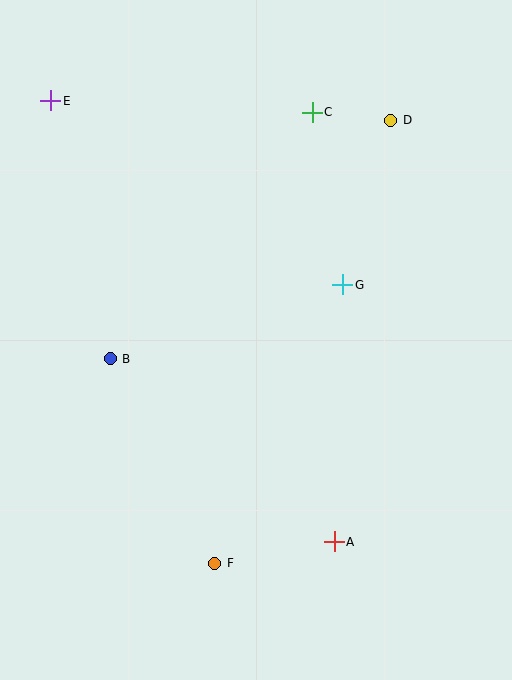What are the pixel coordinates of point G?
Point G is at (343, 285).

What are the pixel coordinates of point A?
Point A is at (334, 542).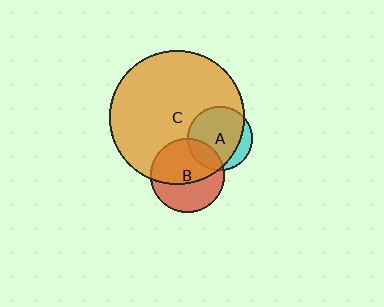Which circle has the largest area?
Circle C (orange).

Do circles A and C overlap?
Yes.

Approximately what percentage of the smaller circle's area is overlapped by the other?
Approximately 80%.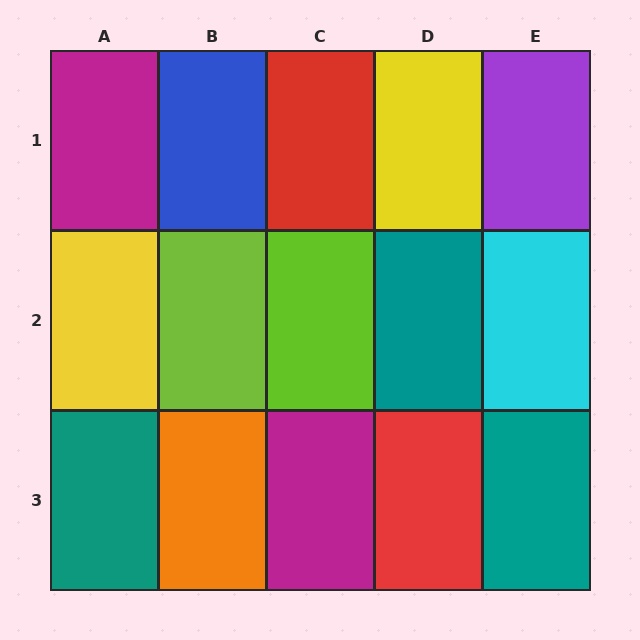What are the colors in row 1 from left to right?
Magenta, blue, red, yellow, purple.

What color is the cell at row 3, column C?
Magenta.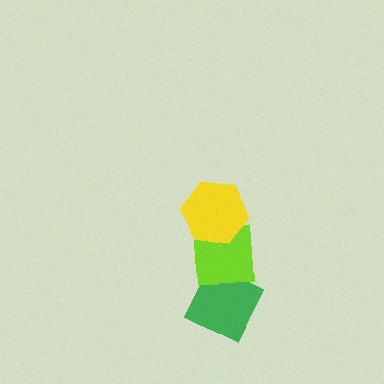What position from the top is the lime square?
The lime square is 2nd from the top.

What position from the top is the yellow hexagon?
The yellow hexagon is 1st from the top.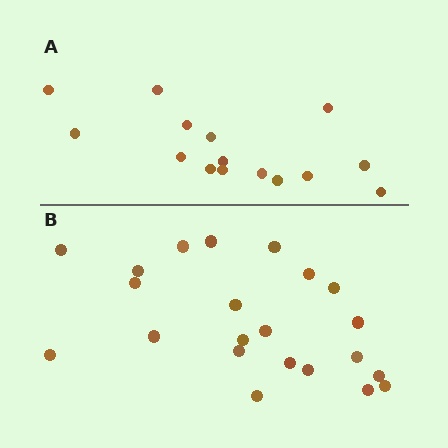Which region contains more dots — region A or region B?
Region B (the bottom region) has more dots.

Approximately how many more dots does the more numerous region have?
Region B has roughly 8 or so more dots than region A.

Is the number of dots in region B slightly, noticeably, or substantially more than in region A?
Region B has substantially more. The ratio is roughly 1.5 to 1.